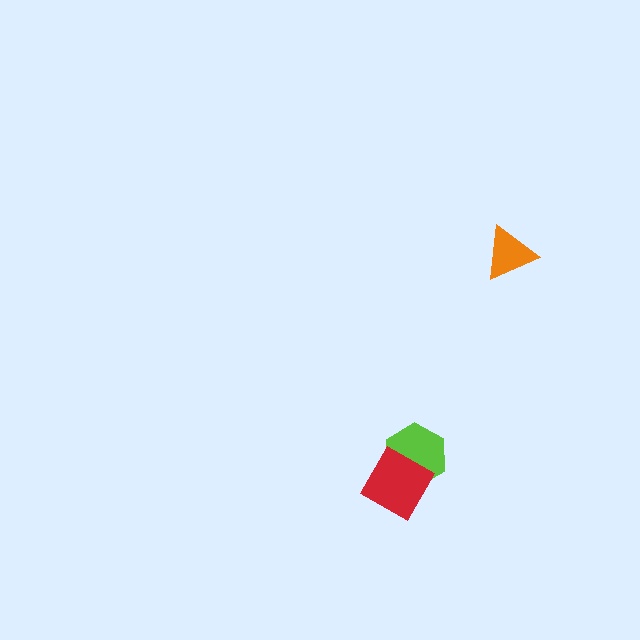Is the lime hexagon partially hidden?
Yes, it is partially covered by another shape.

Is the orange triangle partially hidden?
No, no other shape covers it.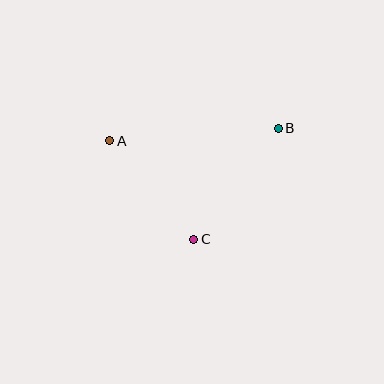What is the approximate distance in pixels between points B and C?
The distance between B and C is approximately 139 pixels.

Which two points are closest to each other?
Points A and C are closest to each other.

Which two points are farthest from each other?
Points A and B are farthest from each other.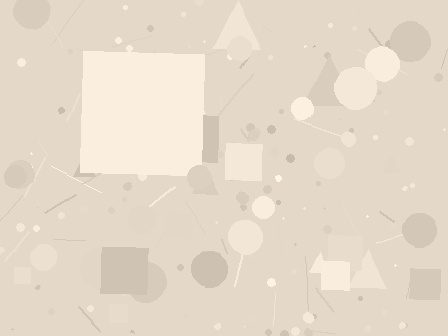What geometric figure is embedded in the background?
A square is embedded in the background.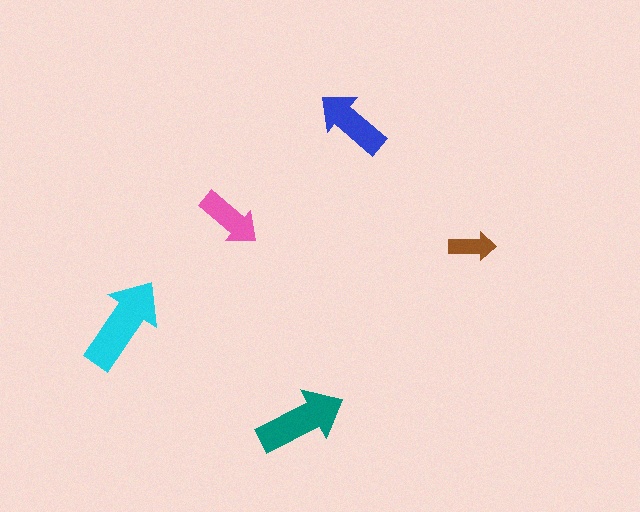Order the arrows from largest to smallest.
the cyan one, the teal one, the blue one, the pink one, the brown one.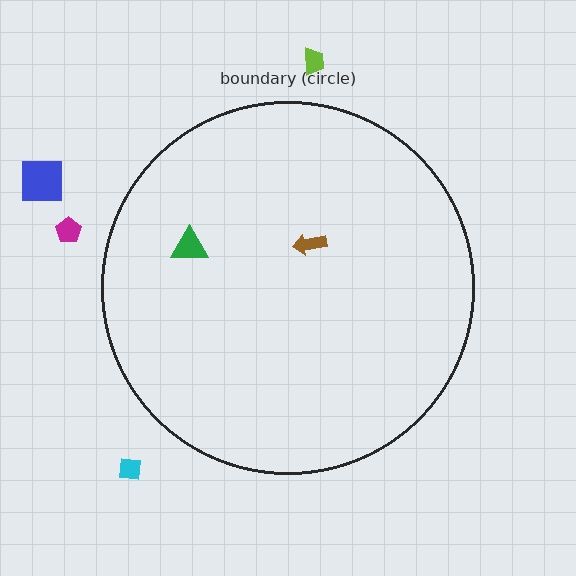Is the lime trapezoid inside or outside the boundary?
Outside.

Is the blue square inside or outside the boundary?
Outside.